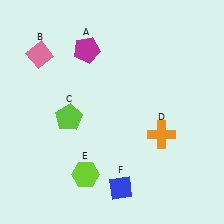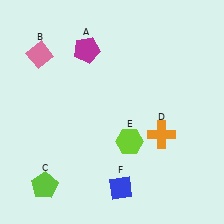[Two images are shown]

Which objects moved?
The objects that moved are: the lime pentagon (C), the lime hexagon (E).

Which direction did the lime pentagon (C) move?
The lime pentagon (C) moved down.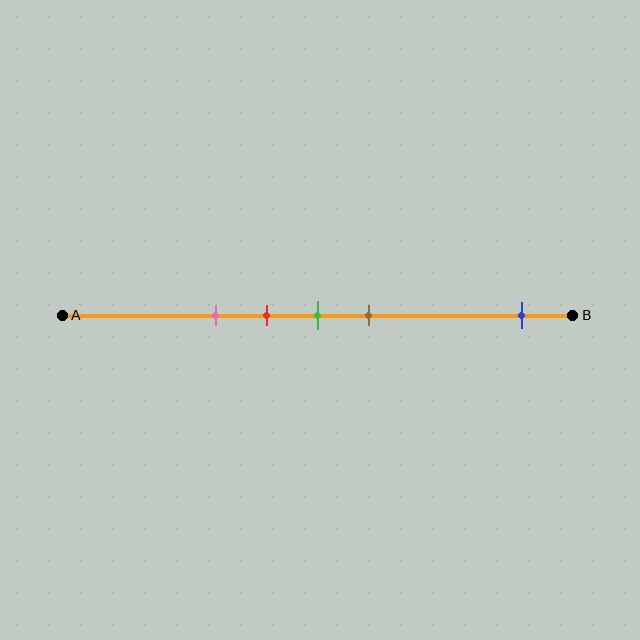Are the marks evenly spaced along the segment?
No, the marks are not evenly spaced.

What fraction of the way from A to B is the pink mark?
The pink mark is approximately 30% (0.3) of the way from A to B.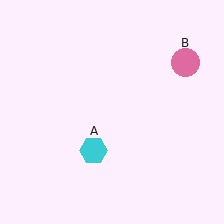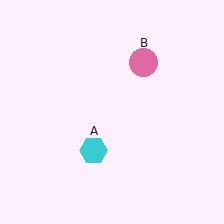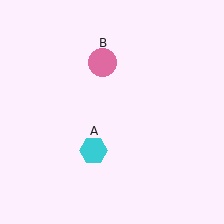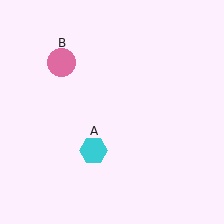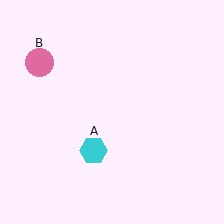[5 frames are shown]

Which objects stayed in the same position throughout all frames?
Cyan hexagon (object A) remained stationary.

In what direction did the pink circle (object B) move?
The pink circle (object B) moved left.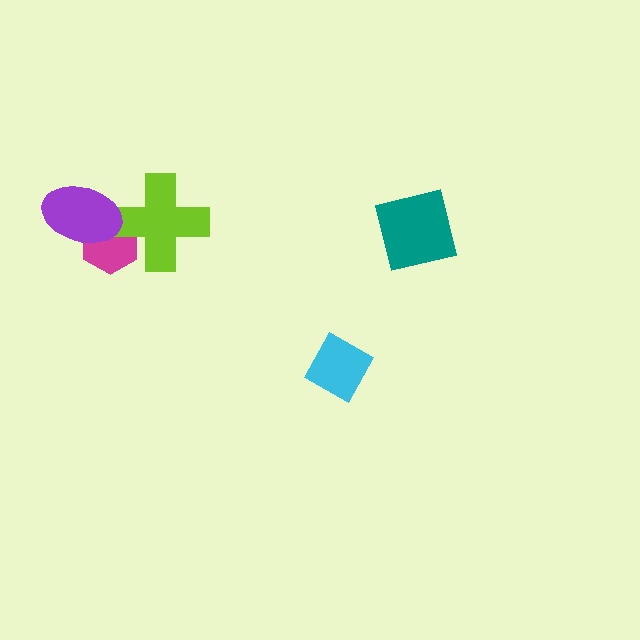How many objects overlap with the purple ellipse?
2 objects overlap with the purple ellipse.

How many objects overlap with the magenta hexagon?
2 objects overlap with the magenta hexagon.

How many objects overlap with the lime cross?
2 objects overlap with the lime cross.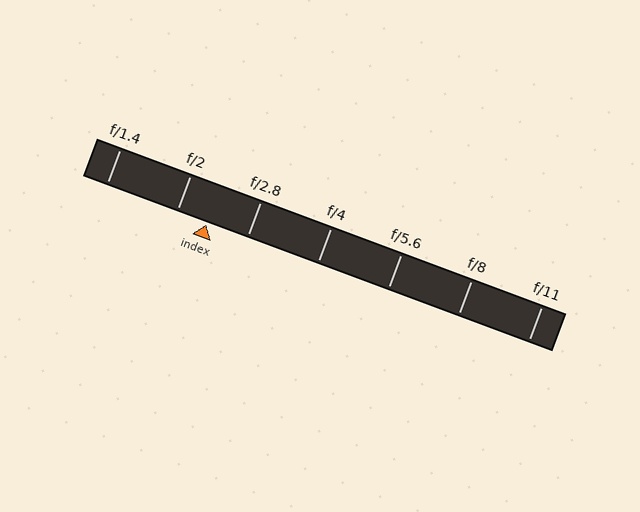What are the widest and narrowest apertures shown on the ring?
The widest aperture shown is f/1.4 and the narrowest is f/11.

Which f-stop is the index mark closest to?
The index mark is closest to f/2.